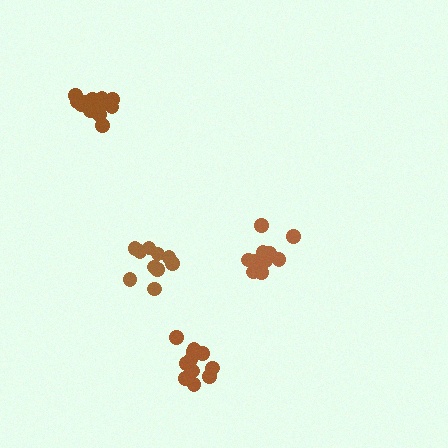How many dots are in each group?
Group 1: 11 dots, Group 2: 10 dots, Group 3: 16 dots, Group 4: 10 dots (47 total).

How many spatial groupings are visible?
There are 4 spatial groupings.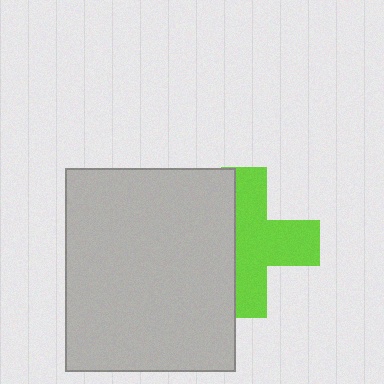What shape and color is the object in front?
The object in front is a light gray rectangle.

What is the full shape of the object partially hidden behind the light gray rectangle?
The partially hidden object is a lime cross.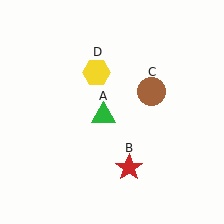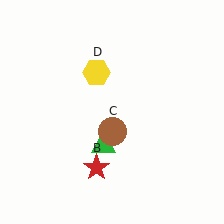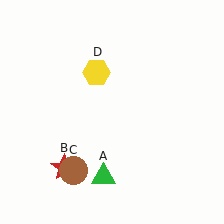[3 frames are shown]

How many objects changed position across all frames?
3 objects changed position: green triangle (object A), red star (object B), brown circle (object C).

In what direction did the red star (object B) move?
The red star (object B) moved left.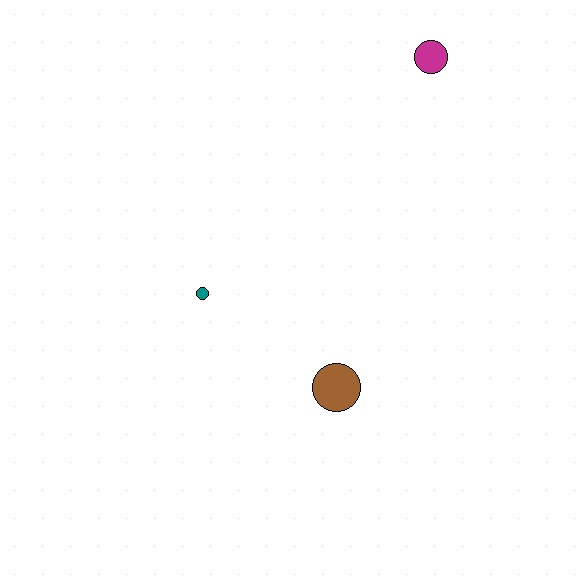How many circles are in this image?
There are 3 circles.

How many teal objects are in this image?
There is 1 teal object.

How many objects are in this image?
There are 3 objects.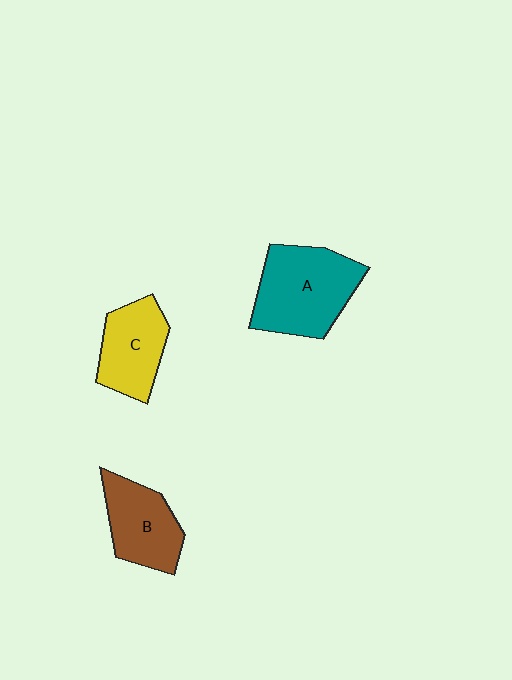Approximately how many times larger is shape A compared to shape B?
Approximately 1.4 times.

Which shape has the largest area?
Shape A (teal).